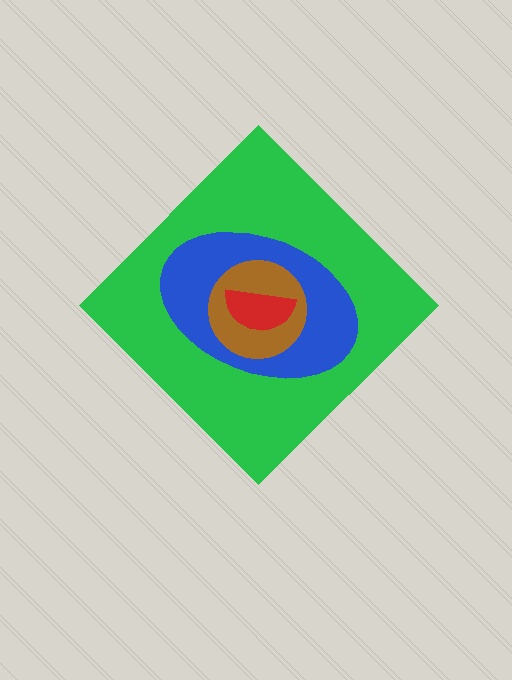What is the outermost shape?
The green diamond.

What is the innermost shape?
The red semicircle.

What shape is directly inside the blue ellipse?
The brown circle.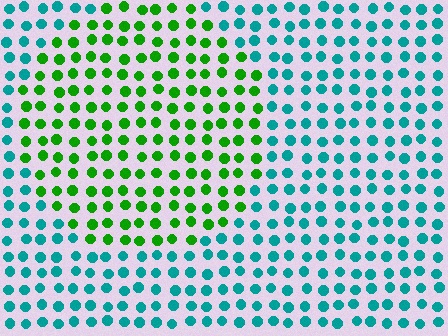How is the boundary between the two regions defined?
The boundary is defined purely by a slight shift in hue (about 61 degrees). Spacing, size, and orientation are identical on both sides.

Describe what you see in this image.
The image is filled with small teal elements in a uniform arrangement. A circle-shaped region is visible where the elements are tinted to a slightly different hue, forming a subtle color boundary.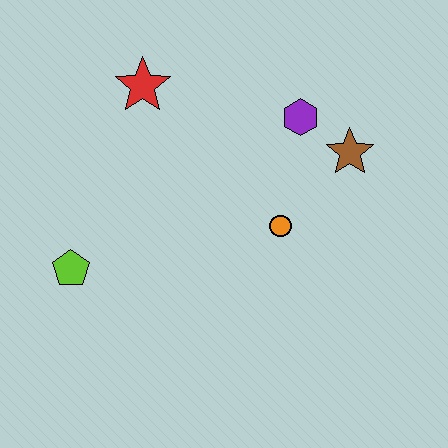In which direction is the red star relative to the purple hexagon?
The red star is to the left of the purple hexagon.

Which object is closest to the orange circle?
The brown star is closest to the orange circle.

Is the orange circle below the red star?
Yes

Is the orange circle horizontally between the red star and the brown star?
Yes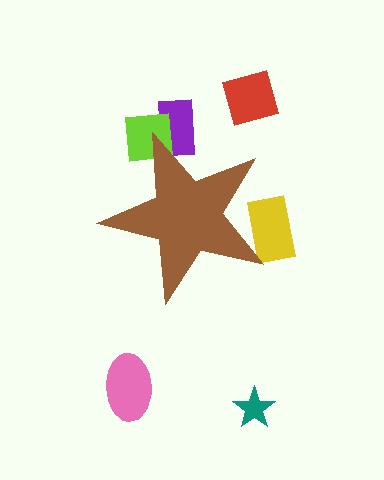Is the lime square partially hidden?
Yes, the lime square is partially hidden behind the brown star.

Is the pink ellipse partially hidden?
No, the pink ellipse is fully visible.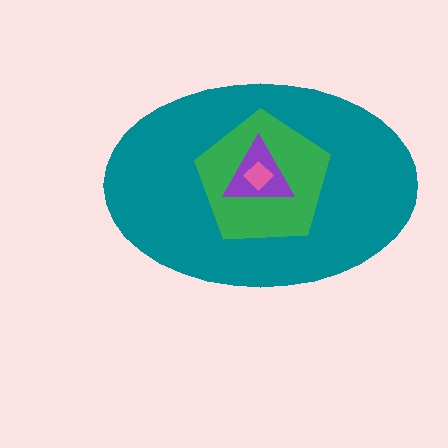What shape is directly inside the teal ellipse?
The green pentagon.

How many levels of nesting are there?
4.